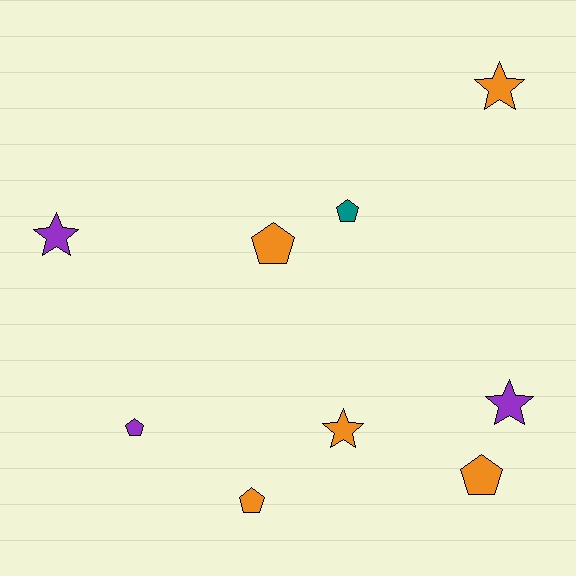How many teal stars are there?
There are no teal stars.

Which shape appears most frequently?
Pentagon, with 5 objects.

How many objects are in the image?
There are 9 objects.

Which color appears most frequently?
Orange, with 5 objects.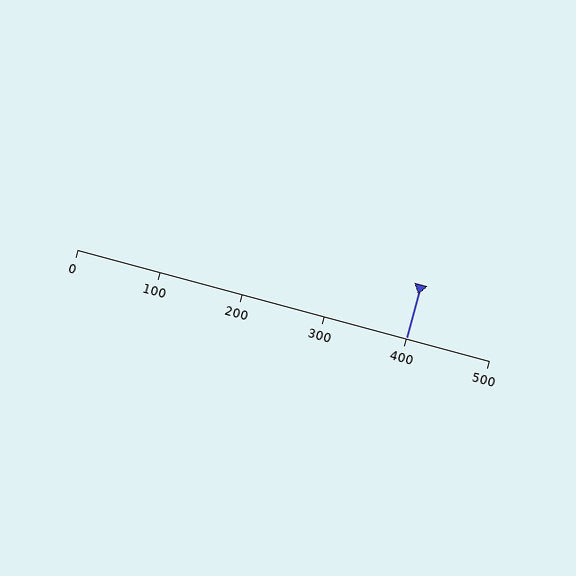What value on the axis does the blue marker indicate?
The marker indicates approximately 400.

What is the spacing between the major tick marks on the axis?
The major ticks are spaced 100 apart.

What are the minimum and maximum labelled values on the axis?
The axis runs from 0 to 500.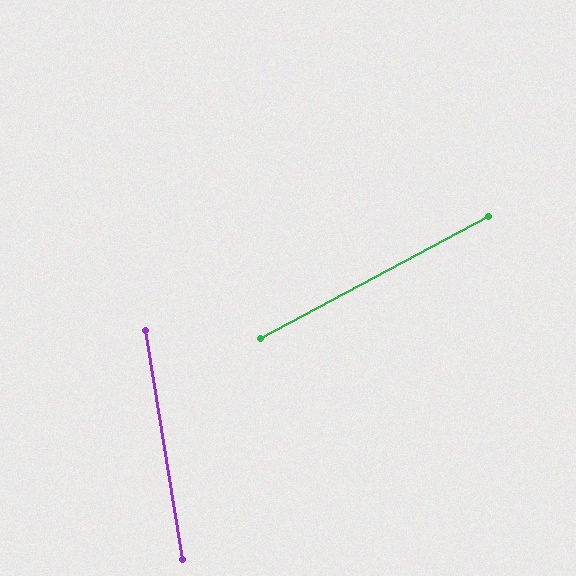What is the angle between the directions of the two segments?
Approximately 71 degrees.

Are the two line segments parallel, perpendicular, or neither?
Neither parallel nor perpendicular — they differ by about 71°.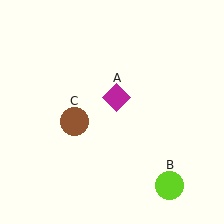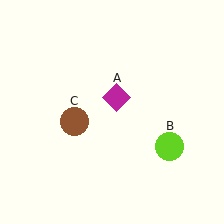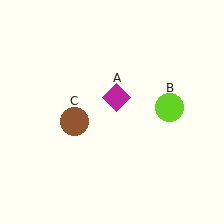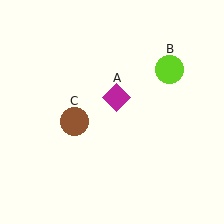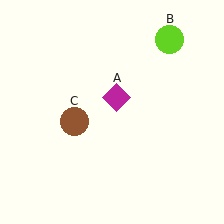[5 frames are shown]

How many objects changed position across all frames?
1 object changed position: lime circle (object B).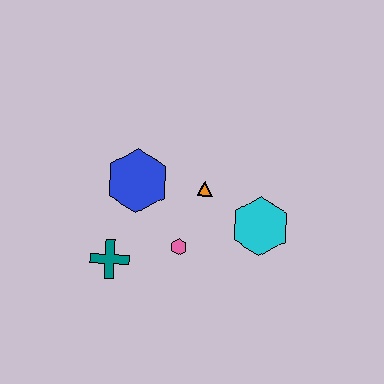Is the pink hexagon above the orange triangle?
No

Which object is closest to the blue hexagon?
The orange triangle is closest to the blue hexagon.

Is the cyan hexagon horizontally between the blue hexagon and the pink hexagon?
No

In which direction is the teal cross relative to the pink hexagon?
The teal cross is to the left of the pink hexagon.